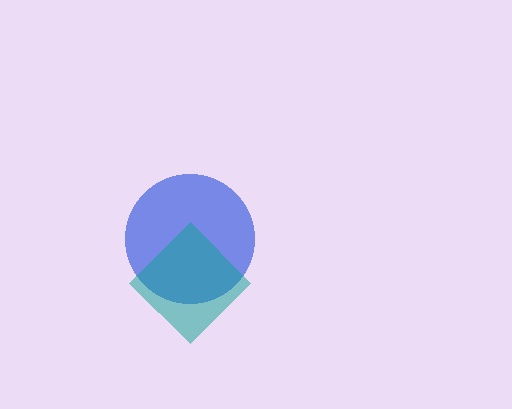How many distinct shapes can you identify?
There are 2 distinct shapes: a blue circle, a teal diamond.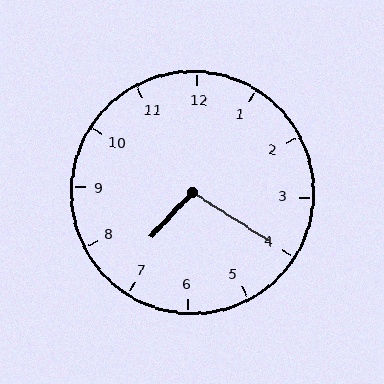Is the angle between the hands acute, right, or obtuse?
It is obtuse.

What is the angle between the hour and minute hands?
Approximately 100 degrees.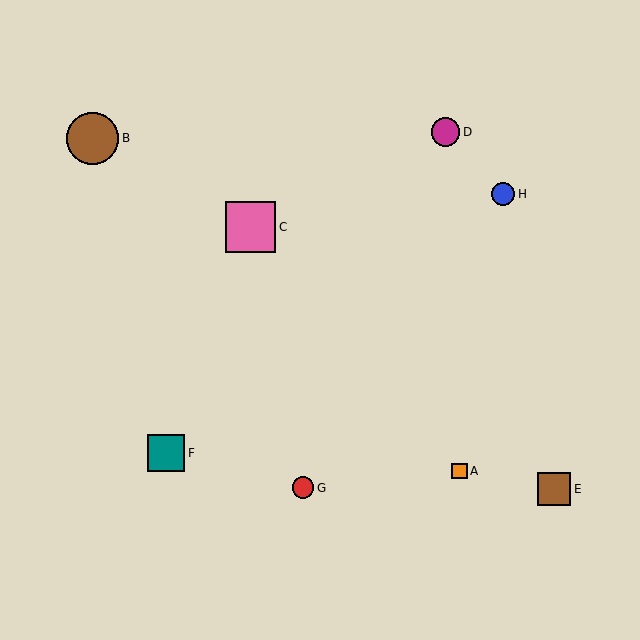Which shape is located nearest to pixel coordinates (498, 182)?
The blue circle (labeled H) at (503, 194) is nearest to that location.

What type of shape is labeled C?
Shape C is a pink square.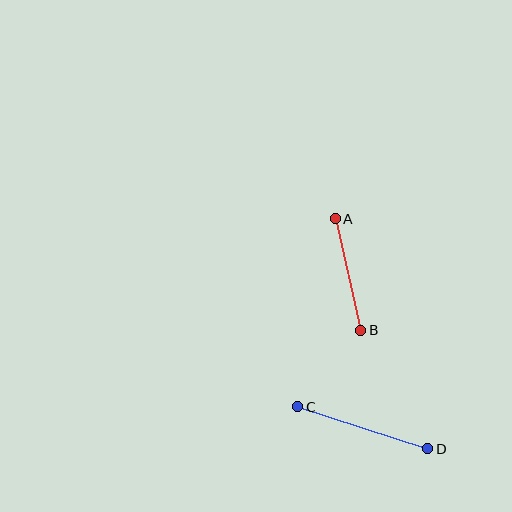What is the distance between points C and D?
The distance is approximately 137 pixels.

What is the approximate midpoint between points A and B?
The midpoint is at approximately (348, 275) pixels.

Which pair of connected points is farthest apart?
Points C and D are farthest apart.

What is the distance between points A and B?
The distance is approximately 115 pixels.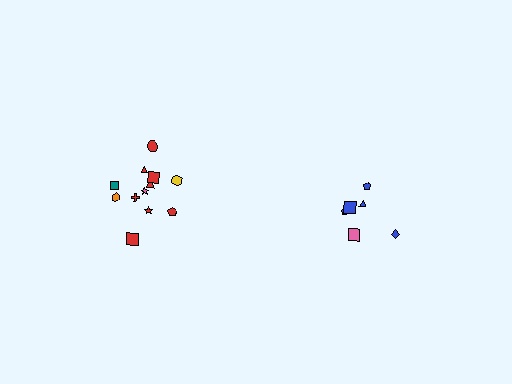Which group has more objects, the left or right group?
The left group.